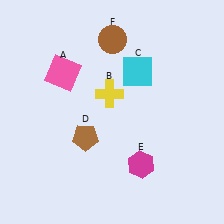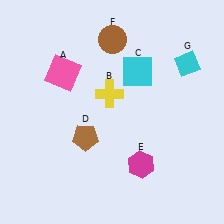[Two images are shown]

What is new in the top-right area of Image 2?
A cyan diamond (G) was added in the top-right area of Image 2.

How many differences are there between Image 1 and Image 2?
There is 1 difference between the two images.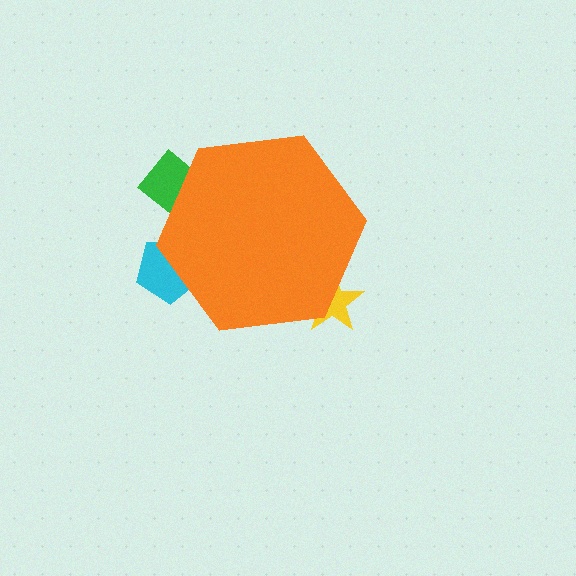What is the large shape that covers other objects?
An orange hexagon.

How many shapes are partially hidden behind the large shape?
3 shapes are partially hidden.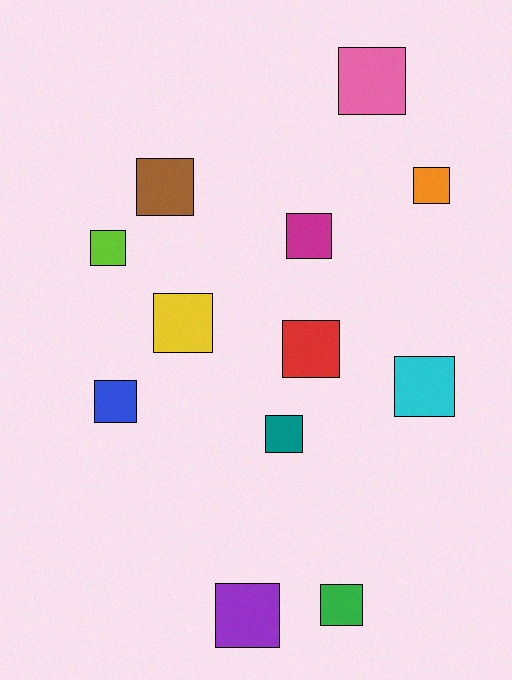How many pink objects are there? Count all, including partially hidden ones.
There is 1 pink object.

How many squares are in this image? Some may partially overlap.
There are 12 squares.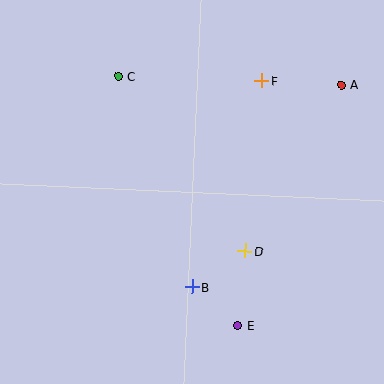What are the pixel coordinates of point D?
Point D is at (245, 251).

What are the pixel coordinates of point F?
Point F is at (262, 81).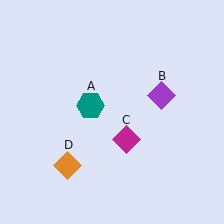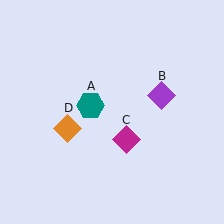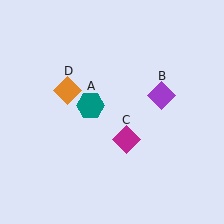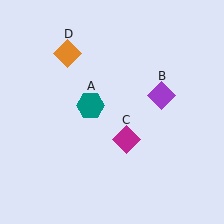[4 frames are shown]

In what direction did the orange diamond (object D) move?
The orange diamond (object D) moved up.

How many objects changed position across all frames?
1 object changed position: orange diamond (object D).